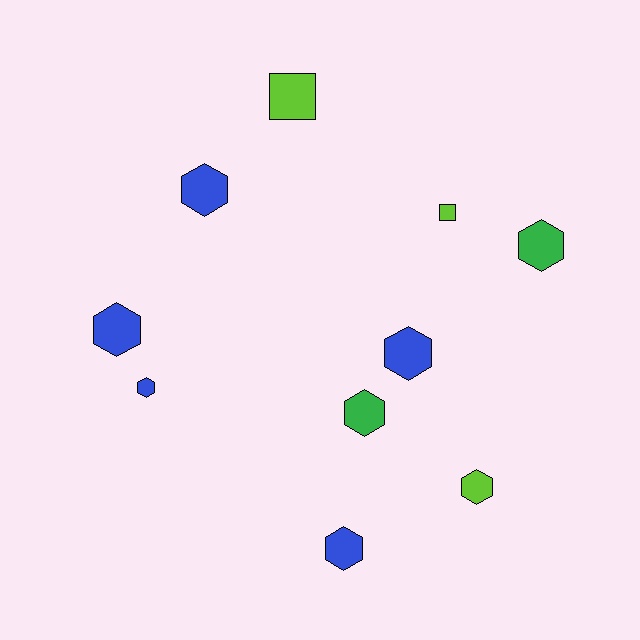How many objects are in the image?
There are 10 objects.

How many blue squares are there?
There are no blue squares.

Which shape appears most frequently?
Hexagon, with 8 objects.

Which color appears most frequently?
Blue, with 5 objects.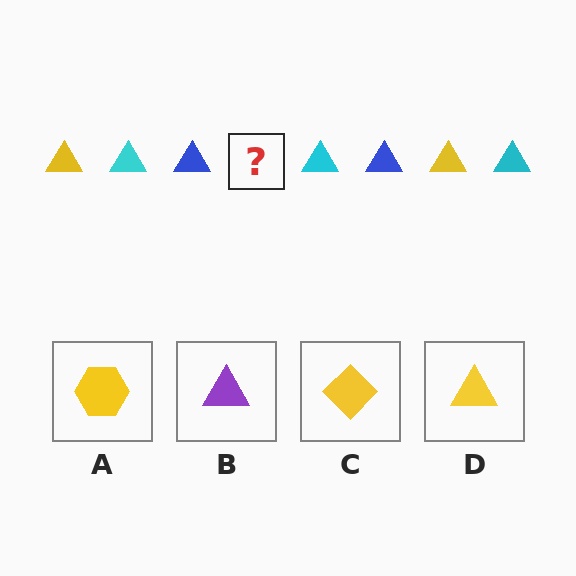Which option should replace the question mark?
Option D.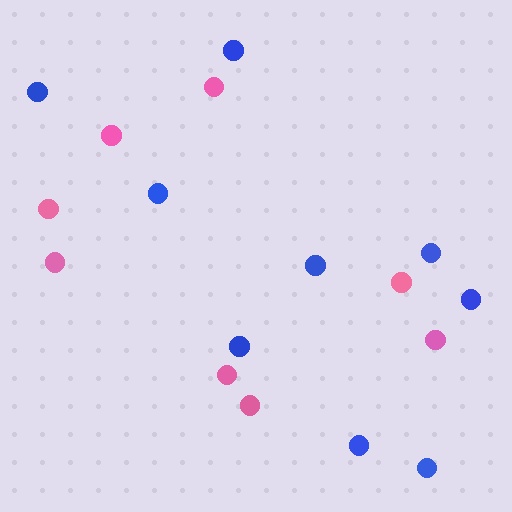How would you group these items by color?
There are 2 groups: one group of blue circles (9) and one group of pink circles (8).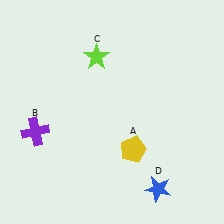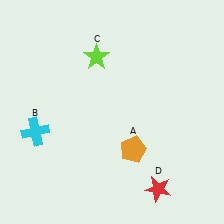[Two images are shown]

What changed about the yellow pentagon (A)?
In Image 1, A is yellow. In Image 2, it changed to orange.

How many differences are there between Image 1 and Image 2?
There are 3 differences between the two images.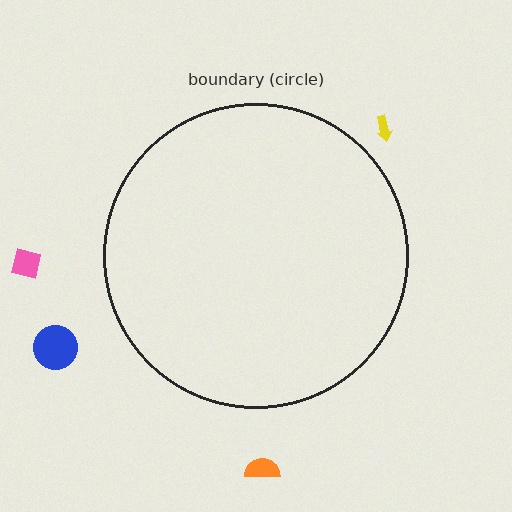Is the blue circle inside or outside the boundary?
Outside.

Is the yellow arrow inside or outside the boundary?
Outside.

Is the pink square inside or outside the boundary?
Outside.